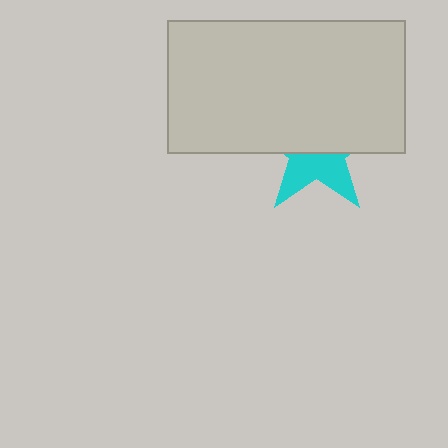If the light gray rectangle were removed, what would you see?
You would see the complete cyan star.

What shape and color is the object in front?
The object in front is a light gray rectangle.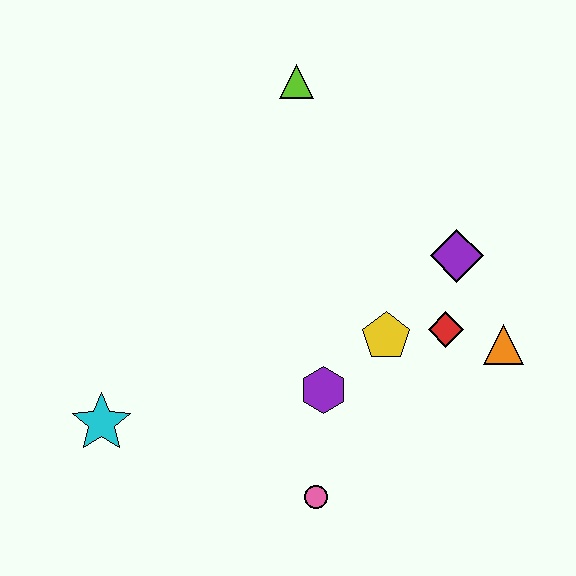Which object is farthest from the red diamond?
The cyan star is farthest from the red diamond.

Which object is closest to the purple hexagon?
The yellow pentagon is closest to the purple hexagon.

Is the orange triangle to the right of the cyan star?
Yes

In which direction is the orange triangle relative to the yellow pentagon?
The orange triangle is to the right of the yellow pentagon.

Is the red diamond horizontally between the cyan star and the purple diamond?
Yes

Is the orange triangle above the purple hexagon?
Yes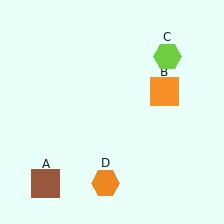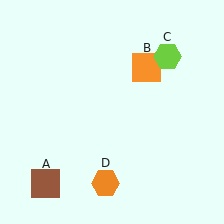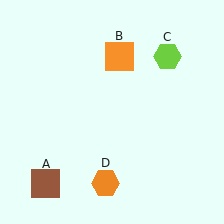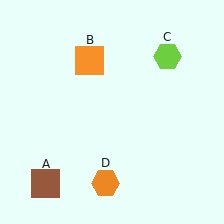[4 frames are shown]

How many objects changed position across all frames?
1 object changed position: orange square (object B).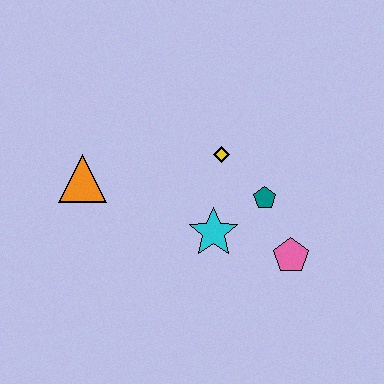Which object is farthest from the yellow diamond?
The orange triangle is farthest from the yellow diamond.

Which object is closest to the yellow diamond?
The teal pentagon is closest to the yellow diamond.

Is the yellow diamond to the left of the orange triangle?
No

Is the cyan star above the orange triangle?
No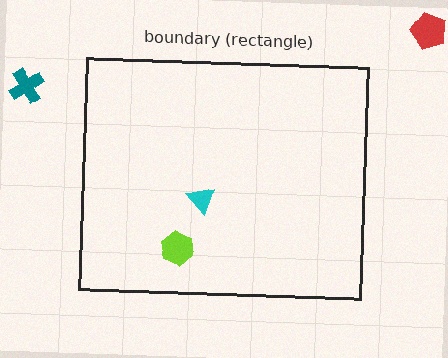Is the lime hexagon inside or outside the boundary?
Inside.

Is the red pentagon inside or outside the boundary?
Outside.